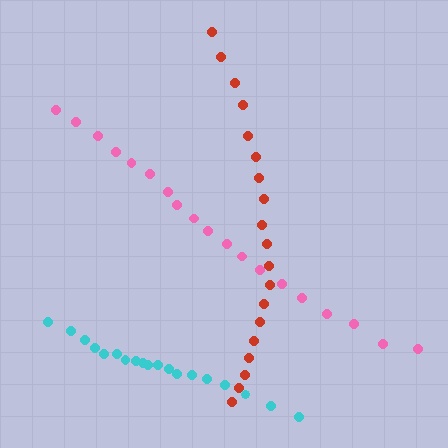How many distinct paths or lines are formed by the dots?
There are 3 distinct paths.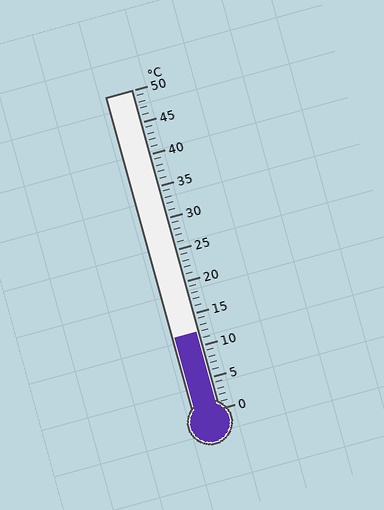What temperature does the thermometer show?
The thermometer shows approximately 12°C.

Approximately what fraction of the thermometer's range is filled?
The thermometer is filled to approximately 25% of its range.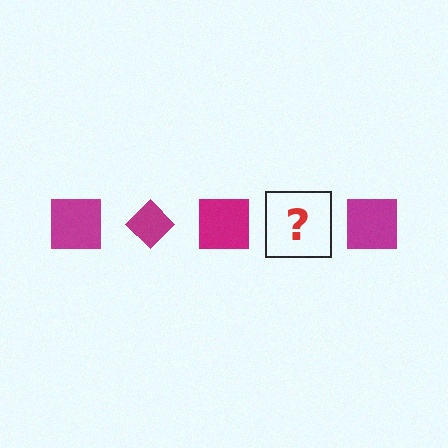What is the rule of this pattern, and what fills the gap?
The rule is that the pattern cycles through square, diamond shapes in magenta. The gap should be filled with a magenta diamond.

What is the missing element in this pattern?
The missing element is a magenta diamond.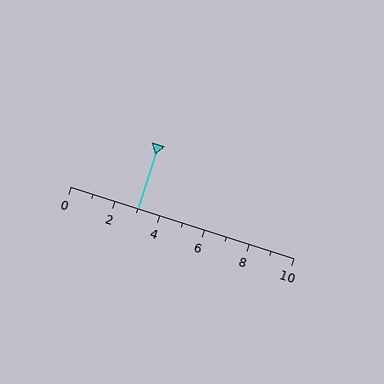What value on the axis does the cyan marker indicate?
The marker indicates approximately 3.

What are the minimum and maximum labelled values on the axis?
The axis runs from 0 to 10.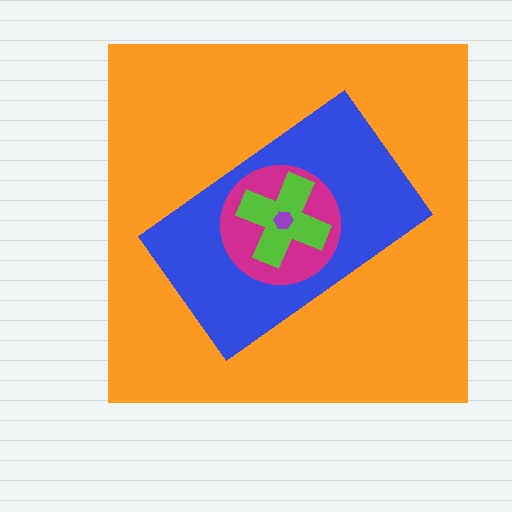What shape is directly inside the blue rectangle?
The magenta circle.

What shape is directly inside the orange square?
The blue rectangle.